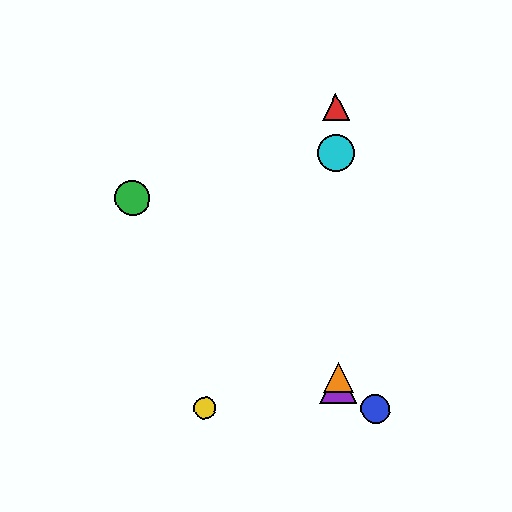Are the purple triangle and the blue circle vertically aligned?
No, the purple triangle is at x≈338 and the blue circle is at x≈376.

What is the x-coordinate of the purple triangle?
The purple triangle is at x≈338.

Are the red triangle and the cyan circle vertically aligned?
Yes, both are at x≈336.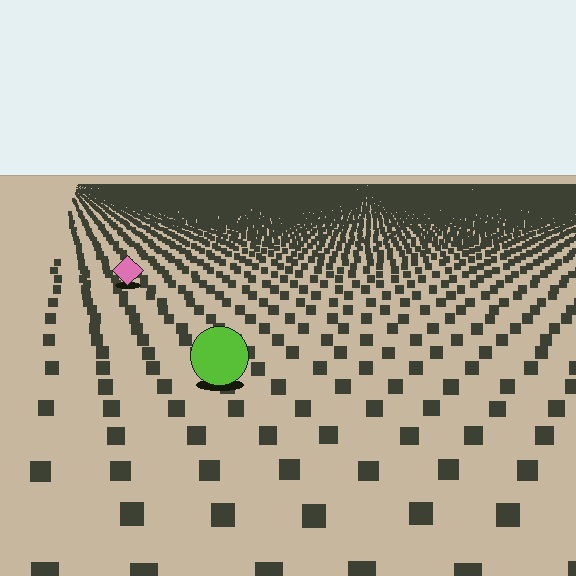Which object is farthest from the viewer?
The pink diamond is farthest from the viewer. It appears smaller and the ground texture around it is denser.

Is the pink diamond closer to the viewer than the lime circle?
No. The lime circle is closer — you can tell from the texture gradient: the ground texture is coarser near it.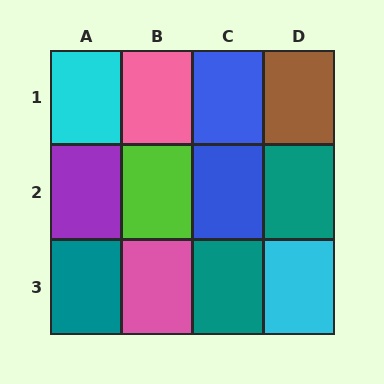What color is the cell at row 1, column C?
Blue.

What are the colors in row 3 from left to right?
Teal, pink, teal, cyan.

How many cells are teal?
3 cells are teal.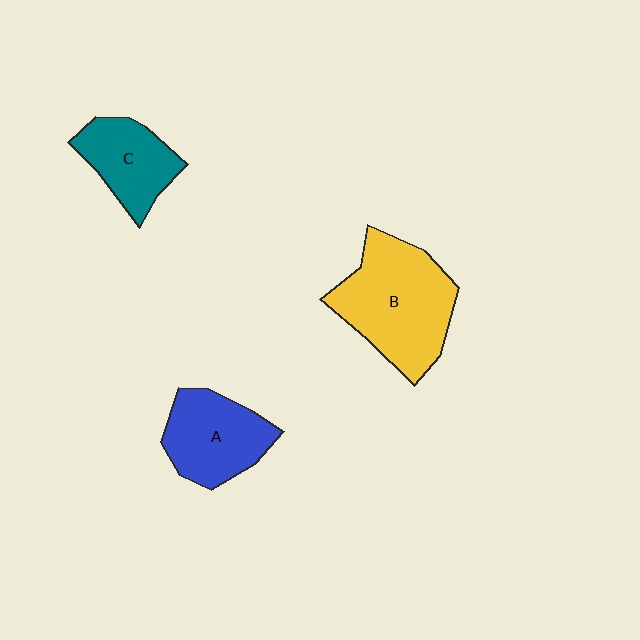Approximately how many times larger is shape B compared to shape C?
Approximately 1.8 times.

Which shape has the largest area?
Shape B (yellow).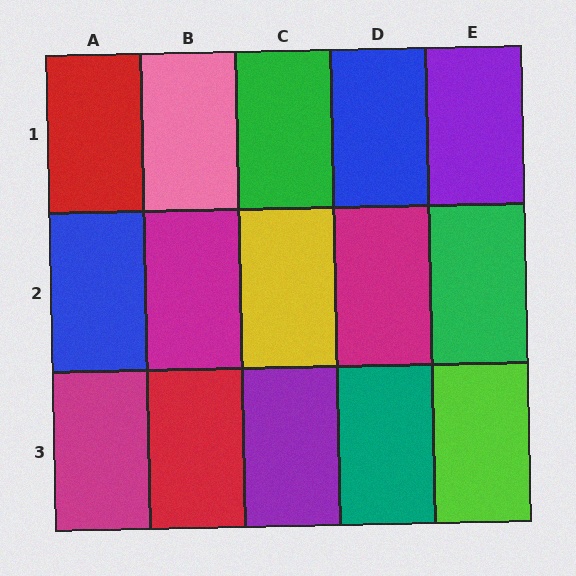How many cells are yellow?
1 cell is yellow.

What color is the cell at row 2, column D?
Magenta.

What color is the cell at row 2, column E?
Green.